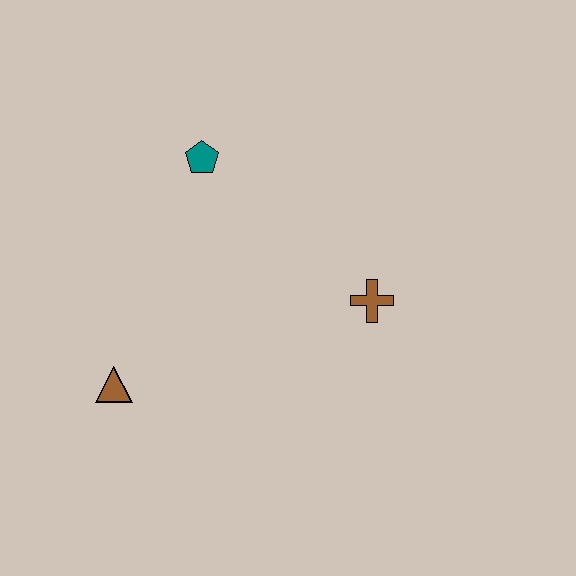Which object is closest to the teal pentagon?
The brown cross is closest to the teal pentagon.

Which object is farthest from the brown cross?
The brown triangle is farthest from the brown cross.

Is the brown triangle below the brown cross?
Yes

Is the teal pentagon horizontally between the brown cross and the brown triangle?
Yes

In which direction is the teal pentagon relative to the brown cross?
The teal pentagon is to the left of the brown cross.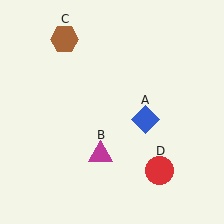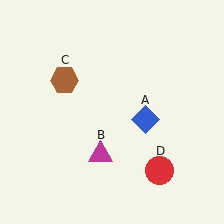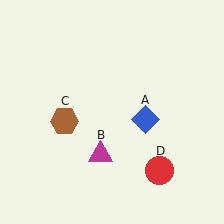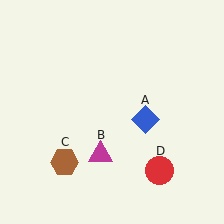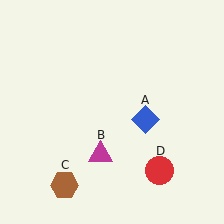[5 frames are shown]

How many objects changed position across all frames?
1 object changed position: brown hexagon (object C).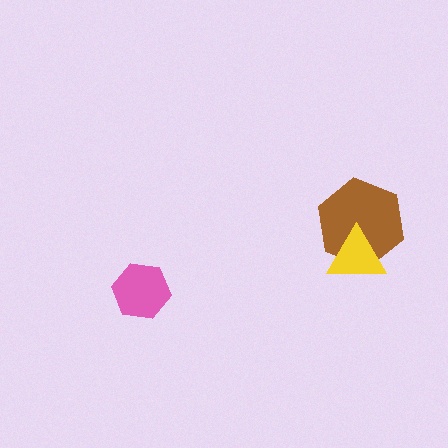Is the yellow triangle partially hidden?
No, no other shape covers it.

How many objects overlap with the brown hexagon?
1 object overlaps with the brown hexagon.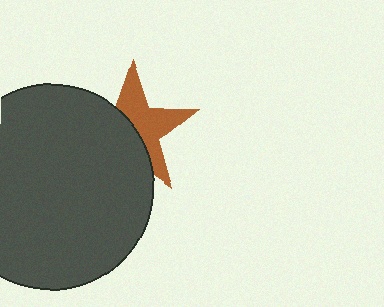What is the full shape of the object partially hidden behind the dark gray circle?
The partially hidden object is a brown star.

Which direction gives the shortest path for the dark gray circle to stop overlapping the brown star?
Moving toward the lower-left gives the shortest separation.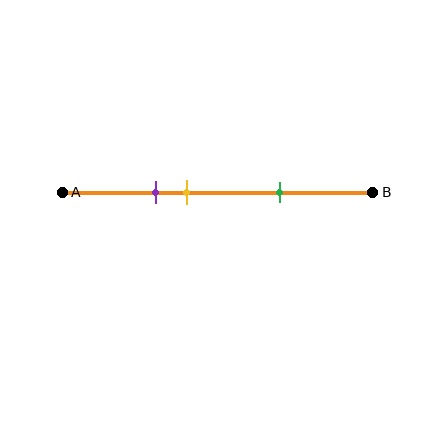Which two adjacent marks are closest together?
The purple and yellow marks are the closest adjacent pair.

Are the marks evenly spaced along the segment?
No, the marks are not evenly spaced.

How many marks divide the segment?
There are 3 marks dividing the segment.